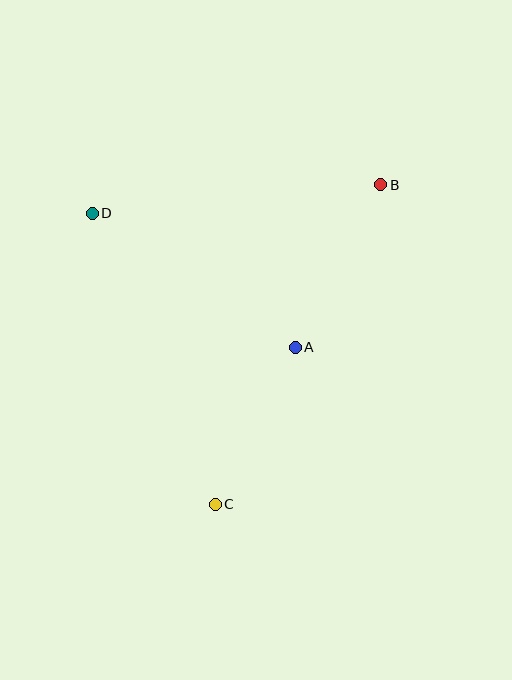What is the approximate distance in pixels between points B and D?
The distance between B and D is approximately 290 pixels.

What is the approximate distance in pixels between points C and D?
The distance between C and D is approximately 316 pixels.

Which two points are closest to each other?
Points A and C are closest to each other.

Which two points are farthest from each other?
Points B and C are farthest from each other.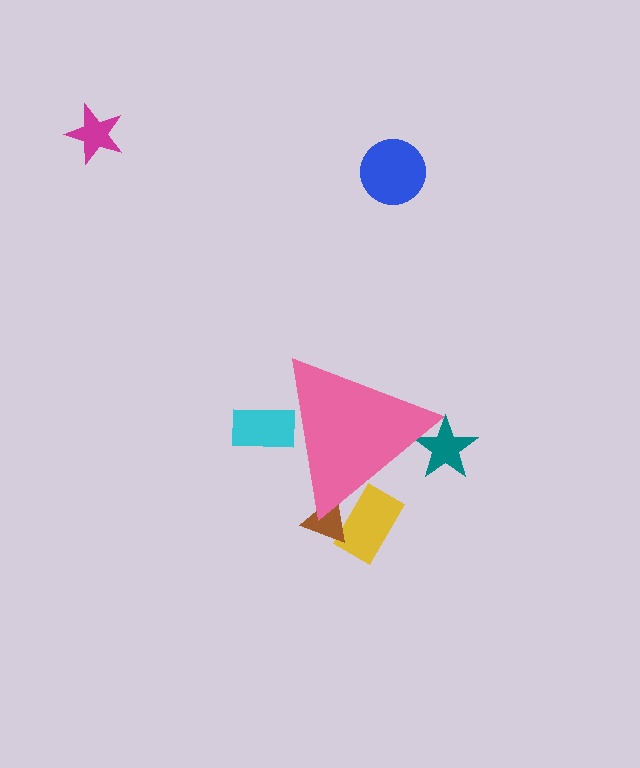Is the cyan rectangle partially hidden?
Yes, the cyan rectangle is partially hidden behind the pink triangle.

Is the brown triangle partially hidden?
Yes, the brown triangle is partially hidden behind the pink triangle.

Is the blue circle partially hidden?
No, the blue circle is fully visible.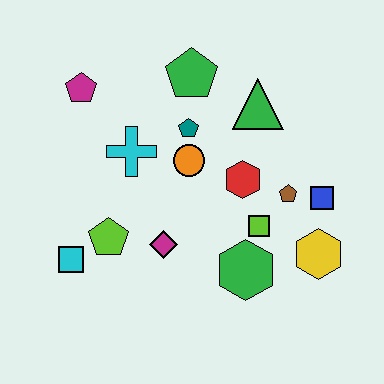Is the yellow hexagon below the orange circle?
Yes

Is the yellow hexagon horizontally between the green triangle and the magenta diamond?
No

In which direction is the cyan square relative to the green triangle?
The cyan square is to the left of the green triangle.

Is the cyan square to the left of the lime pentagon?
Yes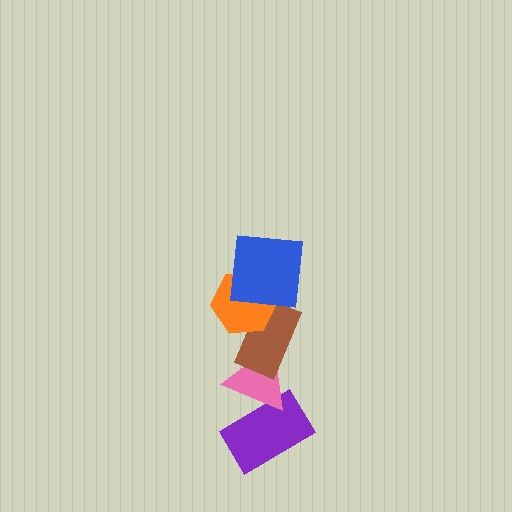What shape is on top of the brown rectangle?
The orange hexagon is on top of the brown rectangle.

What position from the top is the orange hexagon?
The orange hexagon is 2nd from the top.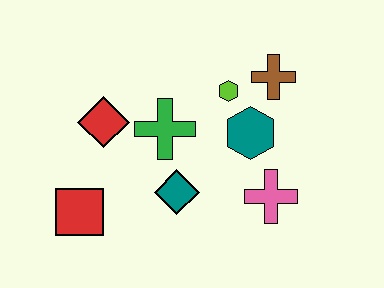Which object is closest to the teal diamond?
The green cross is closest to the teal diamond.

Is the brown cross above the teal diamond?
Yes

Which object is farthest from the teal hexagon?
The red square is farthest from the teal hexagon.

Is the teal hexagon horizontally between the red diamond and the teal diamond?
No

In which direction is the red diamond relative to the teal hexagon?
The red diamond is to the left of the teal hexagon.